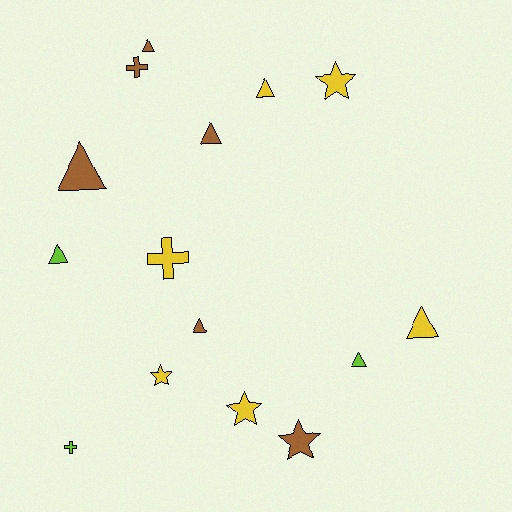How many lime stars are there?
There are no lime stars.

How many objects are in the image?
There are 15 objects.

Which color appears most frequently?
Brown, with 6 objects.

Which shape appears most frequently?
Triangle, with 8 objects.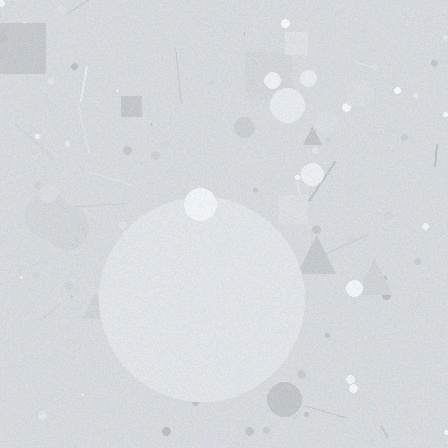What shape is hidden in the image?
A circle is hidden in the image.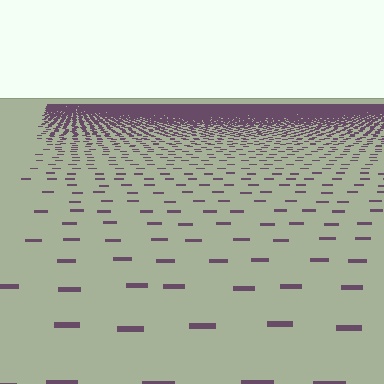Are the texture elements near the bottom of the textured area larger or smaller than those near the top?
Larger. Near the bottom, elements are closer to the viewer and appear at a bigger on-screen size.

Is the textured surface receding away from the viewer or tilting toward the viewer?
The surface is receding away from the viewer. Texture elements get smaller and denser toward the top.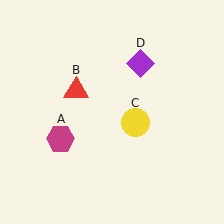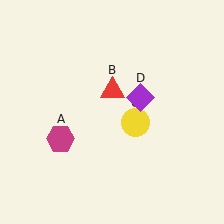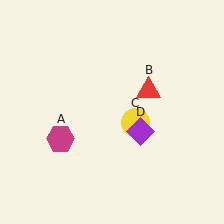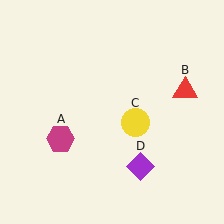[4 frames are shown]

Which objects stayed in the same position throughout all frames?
Magenta hexagon (object A) and yellow circle (object C) remained stationary.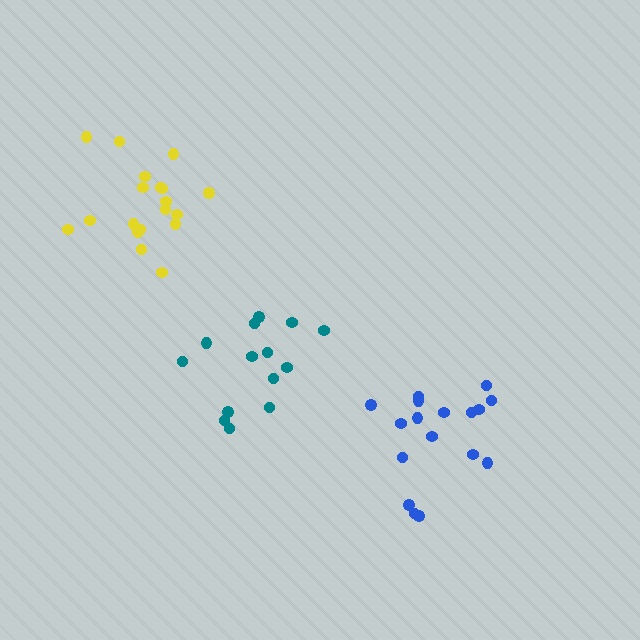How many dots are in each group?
Group 1: 14 dots, Group 2: 17 dots, Group 3: 19 dots (50 total).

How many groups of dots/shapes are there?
There are 3 groups.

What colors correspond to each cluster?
The clusters are colored: teal, blue, yellow.